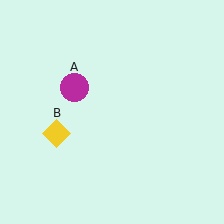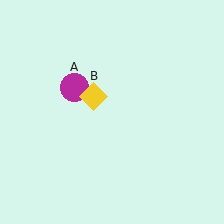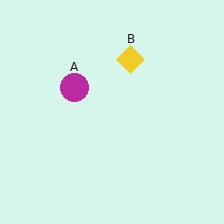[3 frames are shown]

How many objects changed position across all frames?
1 object changed position: yellow diamond (object B).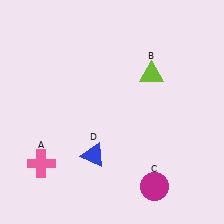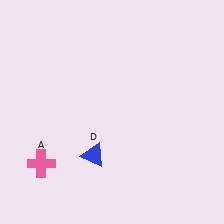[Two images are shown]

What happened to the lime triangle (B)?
The lime triangle (B) was removed in Image 2. It was in the top-right area of Image 1.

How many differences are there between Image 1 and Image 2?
There are 2 differences between the two images.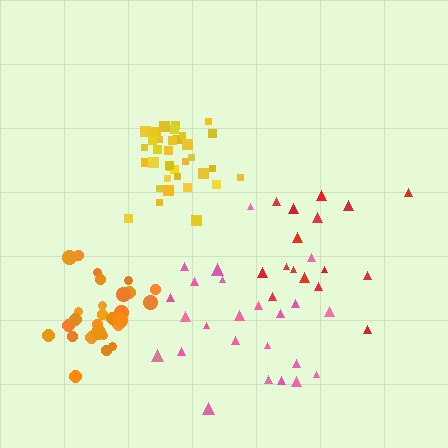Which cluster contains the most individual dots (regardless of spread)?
Yellow (35).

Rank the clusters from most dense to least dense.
yellow, orange, red, pink.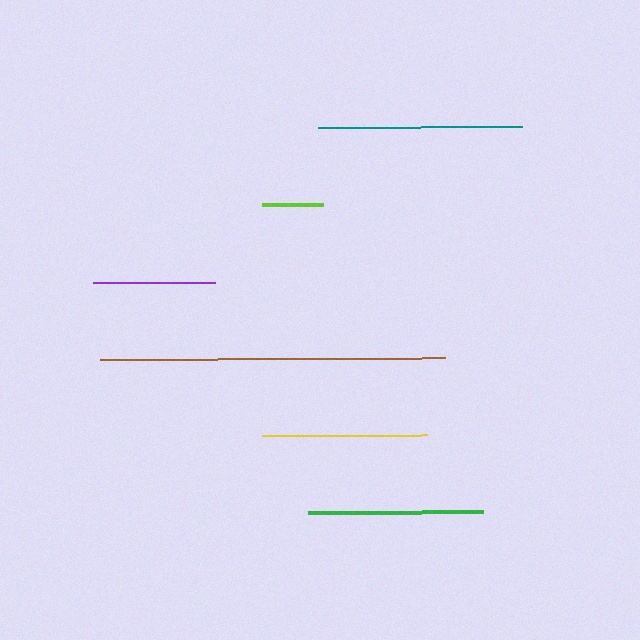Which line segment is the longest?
The brown line is the longest at approximately 345 pixels.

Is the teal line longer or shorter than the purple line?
The teal line is longer than the purple line.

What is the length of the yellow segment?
The yellow segment is approximately 165 pixels long.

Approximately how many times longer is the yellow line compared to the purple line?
The yellow line is approximately 1.3 times the length of the purple line.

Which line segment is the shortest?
The lime line is the shortest at approximately 61 pixels.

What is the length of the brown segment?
The brown segment is approximately 345 pixels long.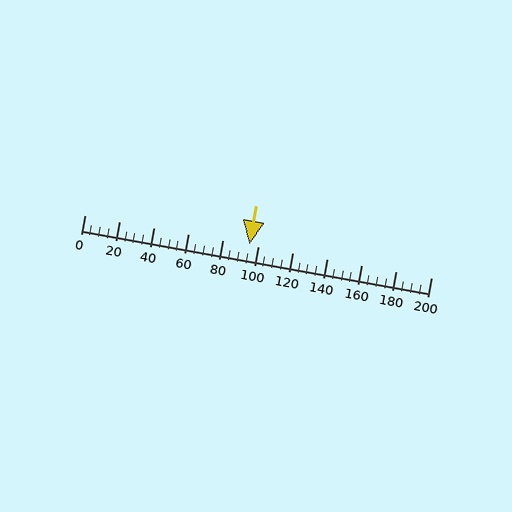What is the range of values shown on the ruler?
The ruler shows values from 0 to 200.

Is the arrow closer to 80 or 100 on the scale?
The arrow is closer to 100.